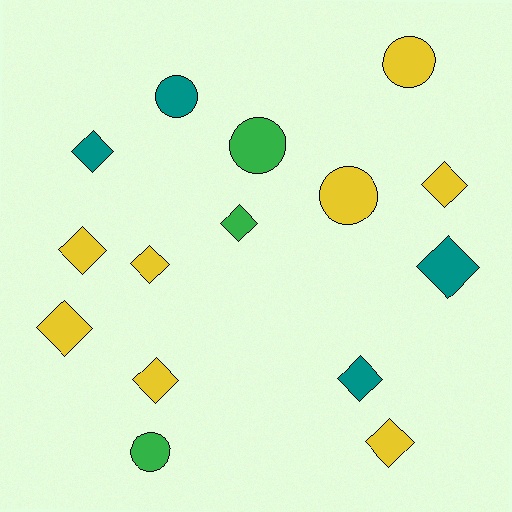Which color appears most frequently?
Yellow, with 8 objects.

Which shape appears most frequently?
Diamond, with 10 objects.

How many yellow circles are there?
There are 2 yellow circles.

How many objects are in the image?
There are 15 objects.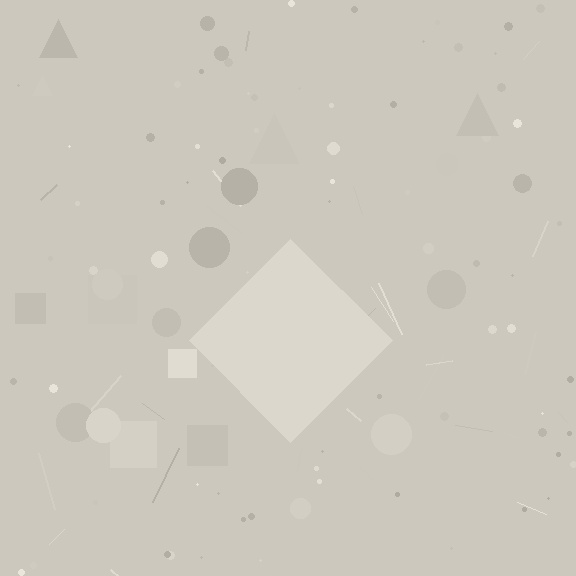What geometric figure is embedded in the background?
A diamond is embedded in the background.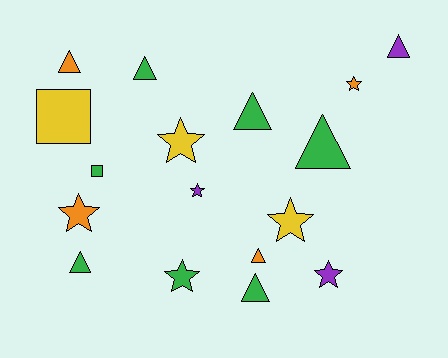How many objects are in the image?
There are 17 objects.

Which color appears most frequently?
Green, with 7 objects.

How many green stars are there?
There is 1 green star.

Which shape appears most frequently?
Triangle, with 8 objects.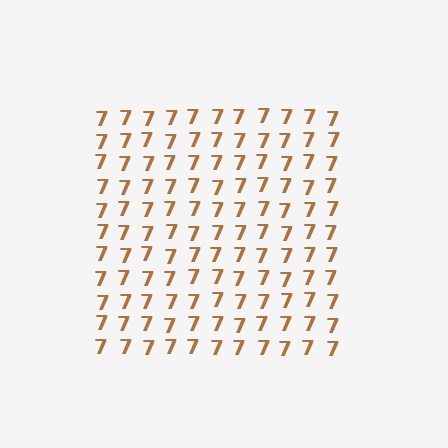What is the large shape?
The large shape is a square.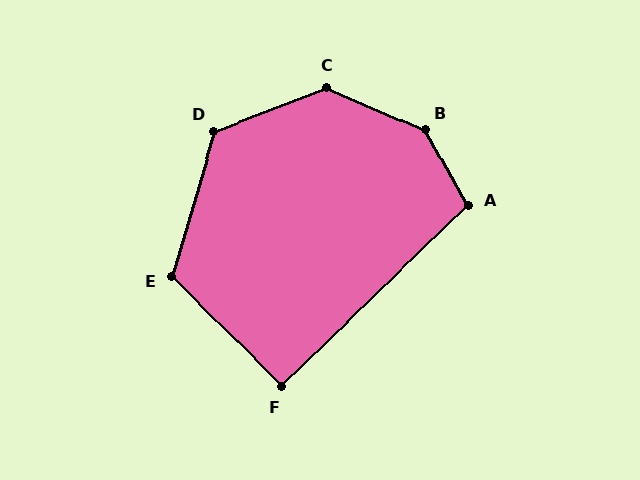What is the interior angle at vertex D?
Approximately 127 degrees (obtuse).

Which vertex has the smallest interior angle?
F, at approximately 90 degrees.